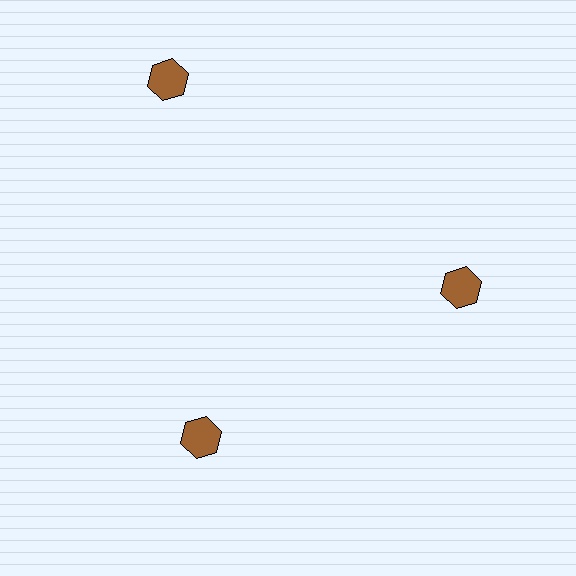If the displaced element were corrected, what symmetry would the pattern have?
It would have 3-fold rotational symmetry — the pattern would map onto itself every 120 degrees.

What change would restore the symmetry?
The symmetry would be restored by moving it inward, back onto the ring so that all 3 hexagons sit at equal angles and equal distance from the center.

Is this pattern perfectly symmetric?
No. The 3 brown hexagons are arranged in a ring, but one element near the 11 o'clock position is pushed outward from the center, breaking the 3-fold rotational symmetry.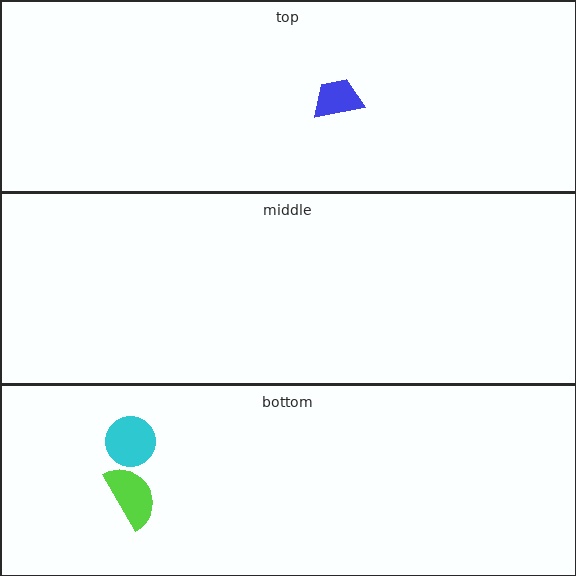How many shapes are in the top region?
1.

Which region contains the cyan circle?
The bottom region.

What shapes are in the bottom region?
The cyan circle, the lime semicircle.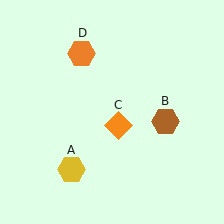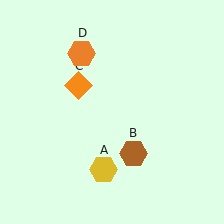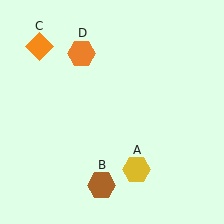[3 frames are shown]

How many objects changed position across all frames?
3 objects changed position: yellow hexagon (object A), brown hexagon (object B), orange diamond (object C).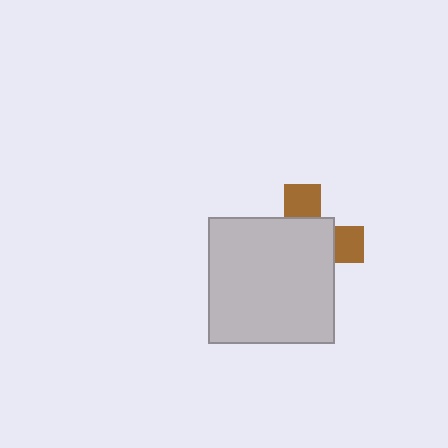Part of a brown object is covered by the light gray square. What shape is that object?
It is a cross.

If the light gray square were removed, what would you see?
You would see the complete brown cross.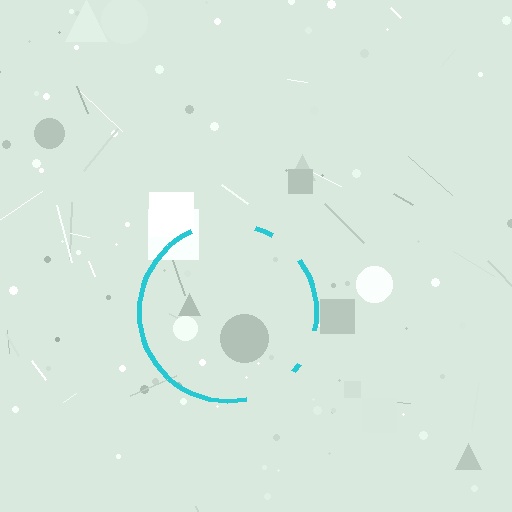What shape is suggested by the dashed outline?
The dashed outline suggests a circle.